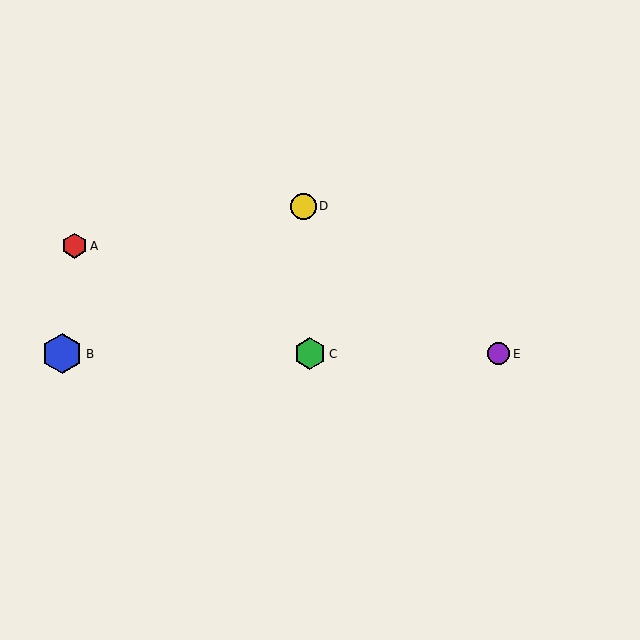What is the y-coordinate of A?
Object A is at y≈246.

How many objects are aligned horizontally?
3 objects (B, C, E) are aligned horizontally.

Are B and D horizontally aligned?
No, B is at y≈354 and D is at y≈206.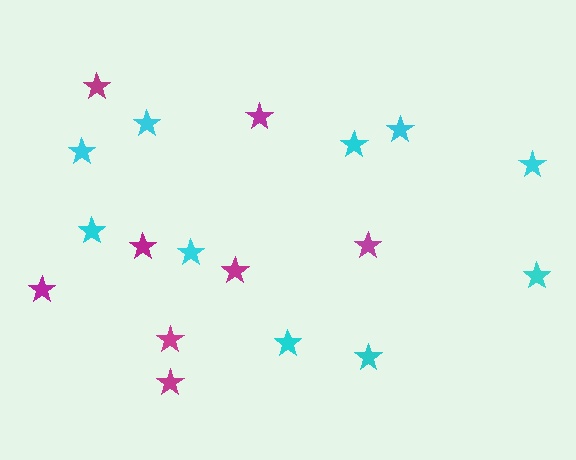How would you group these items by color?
There are 2 groups: one group of cyan stars (10) and one group of magenta stars (8).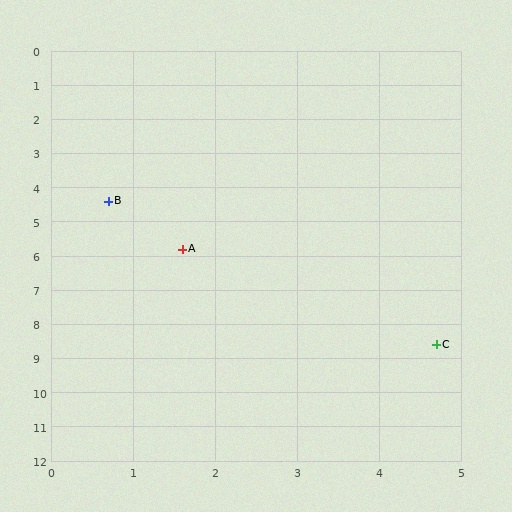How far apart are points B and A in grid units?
Points B and A are about 1.7 grid units apart.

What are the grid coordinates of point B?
Point B is at approximately (0.7, 4.4).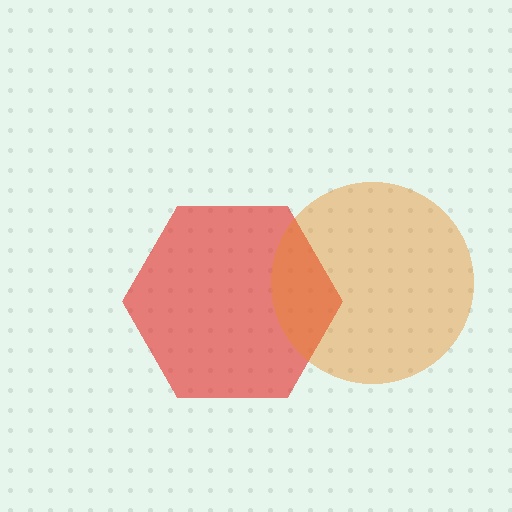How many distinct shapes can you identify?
There are 2 distinct shapes: a red hexagon, an orange circle.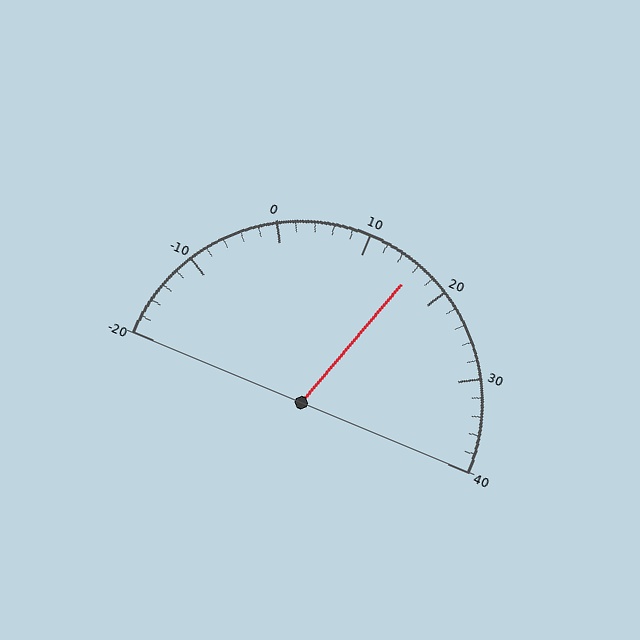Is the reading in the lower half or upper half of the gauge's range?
The reading is in the upper half of the range (-20 to 40).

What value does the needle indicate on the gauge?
The needle indicates approximately 16.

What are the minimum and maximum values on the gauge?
The gauge ranges from -20 to 40.